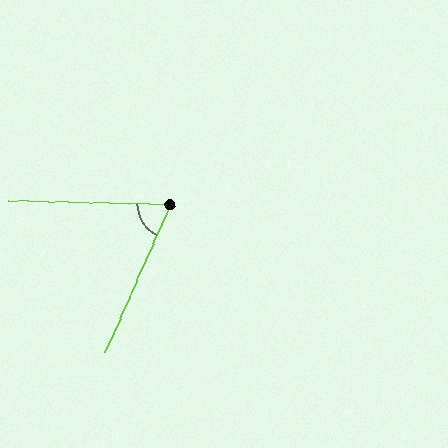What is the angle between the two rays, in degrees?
Approximately 68 degrees.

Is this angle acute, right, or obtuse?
It is acute.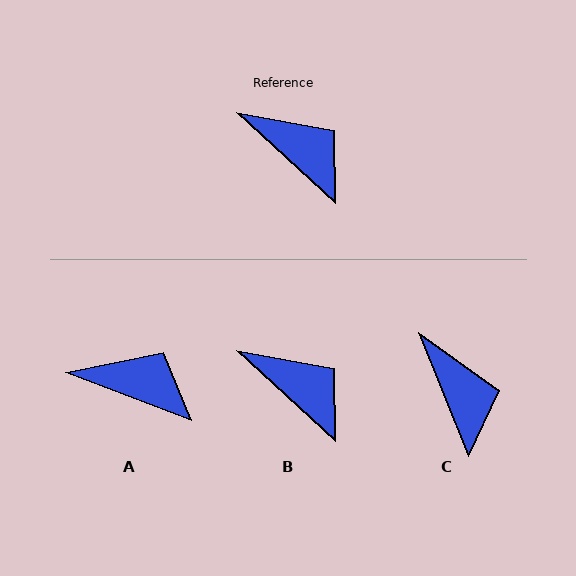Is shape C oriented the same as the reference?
No, it is off by about 26 degrees.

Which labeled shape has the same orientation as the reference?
B.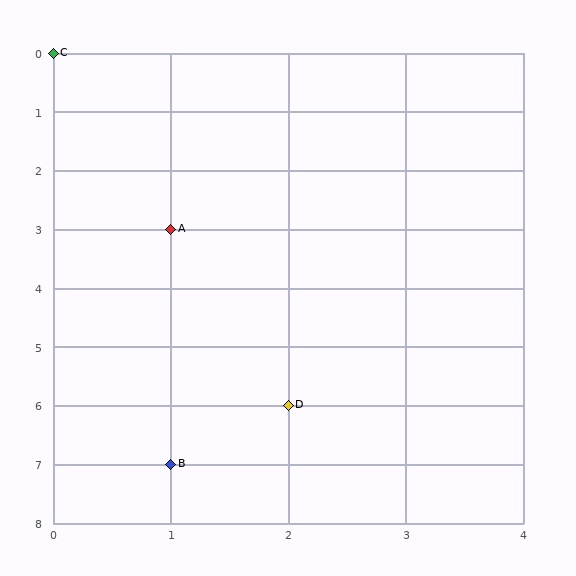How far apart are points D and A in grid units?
Points D and A are 1 column and 3 rows apart (about 3.2 grid units diagonally).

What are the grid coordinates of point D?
Point D is at grid coordinates (2, 6).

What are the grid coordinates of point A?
Point A is at grid coordinates (1, 3).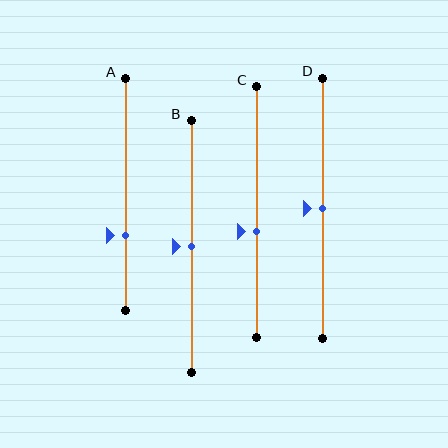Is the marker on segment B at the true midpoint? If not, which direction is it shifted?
Yes, the marker on segment B is at the true midpoint.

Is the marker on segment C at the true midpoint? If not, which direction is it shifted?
No, the marker on segment C is shifted downward by about 8% of the segment length.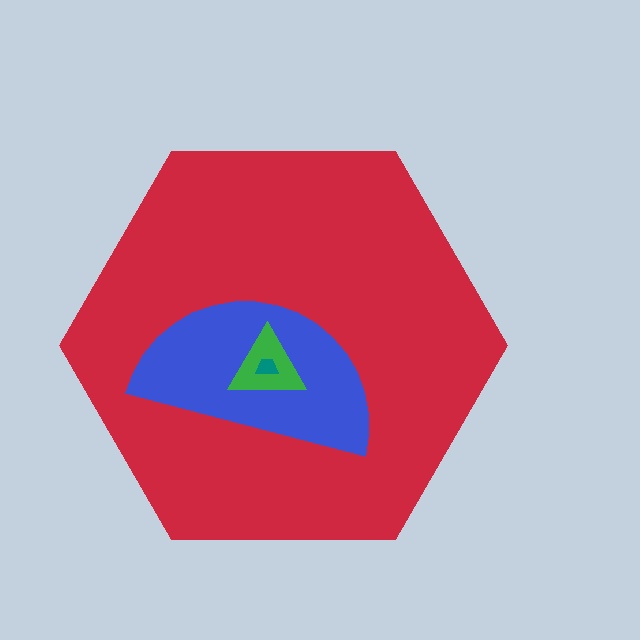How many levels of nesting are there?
4.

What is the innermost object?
The teal trapezoid.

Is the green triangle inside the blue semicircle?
Yes.